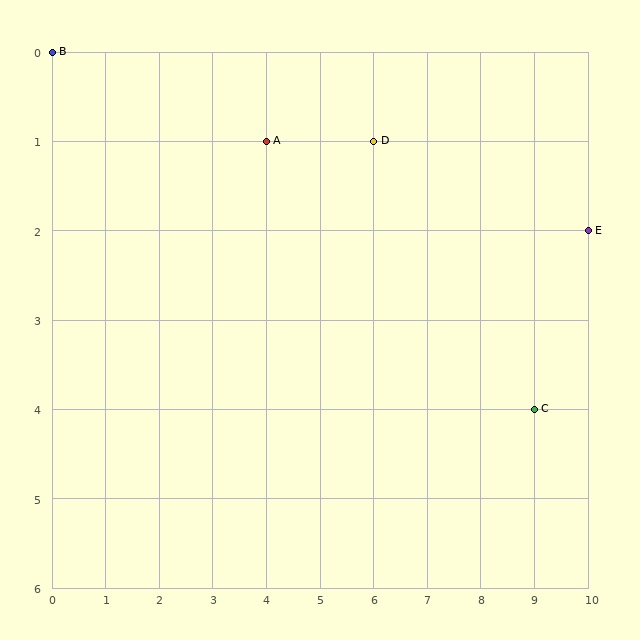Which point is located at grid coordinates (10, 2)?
Point E is at (10, 2).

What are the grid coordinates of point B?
Point B is at grid coordinates (0, 0).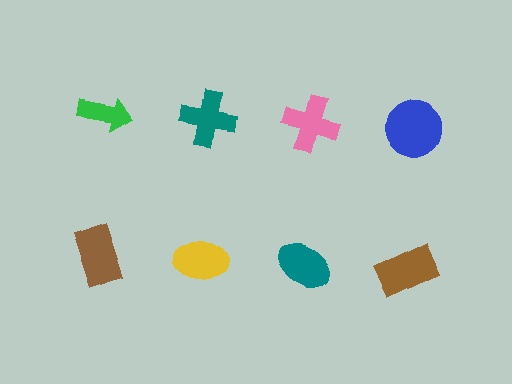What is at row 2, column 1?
A brown rectangle.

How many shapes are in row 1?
4 shapes.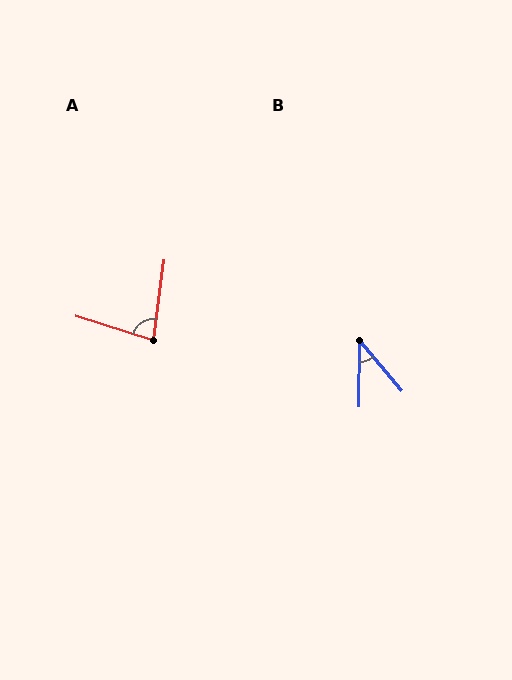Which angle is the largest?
A, at approximately 80 degrees.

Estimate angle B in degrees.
Approximately 40 degrees.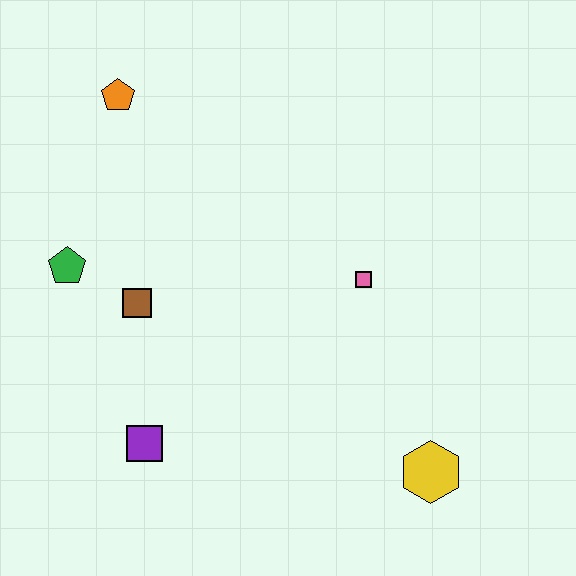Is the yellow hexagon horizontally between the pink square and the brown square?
No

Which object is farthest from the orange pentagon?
The yellow hexagon is farthest from the orange pentagon.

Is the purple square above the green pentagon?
No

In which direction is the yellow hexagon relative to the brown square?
The yellow hexagon is to the right of the brown square.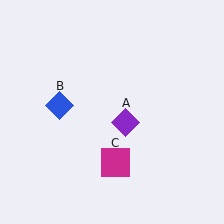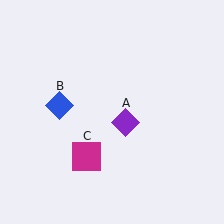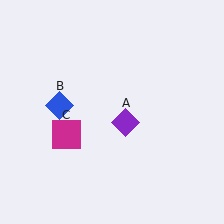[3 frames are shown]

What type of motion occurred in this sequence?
The magenta square (object C) rotated clockwise around the center of the scene.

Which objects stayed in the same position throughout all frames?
Purple diamond (object A) and blue diamond (object B) remained stationary.